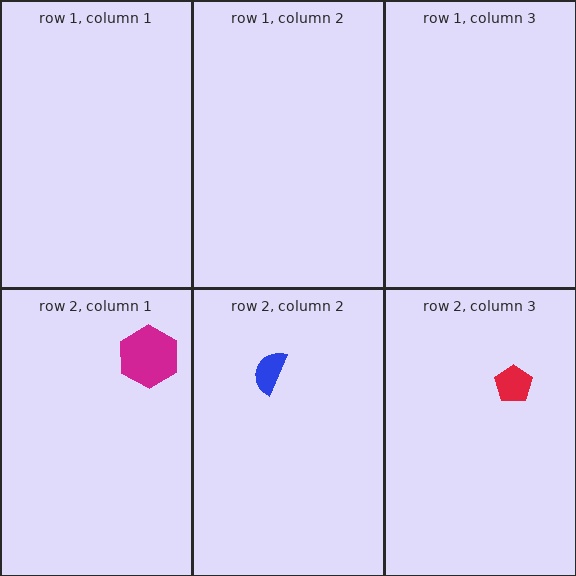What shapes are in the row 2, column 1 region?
The magenta hexagon.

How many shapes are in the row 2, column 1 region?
1.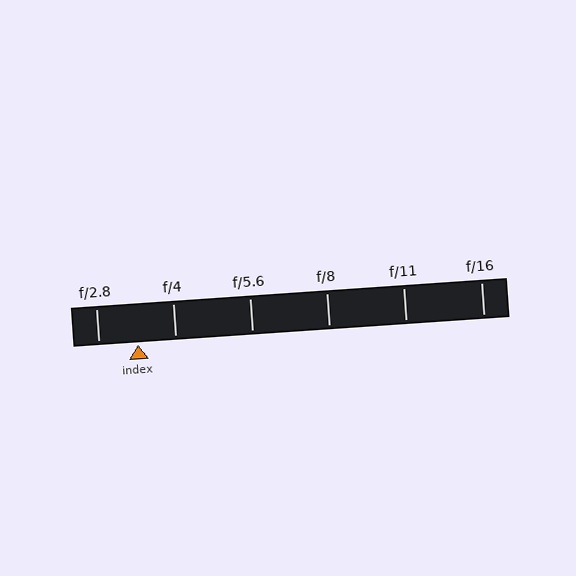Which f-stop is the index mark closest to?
The index mark is closest to f/4.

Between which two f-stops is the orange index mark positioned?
The index mark is between f/2.8 and f/4.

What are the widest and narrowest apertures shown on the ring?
The widest aperture shown is f/2.8 and the narrowest is f/16.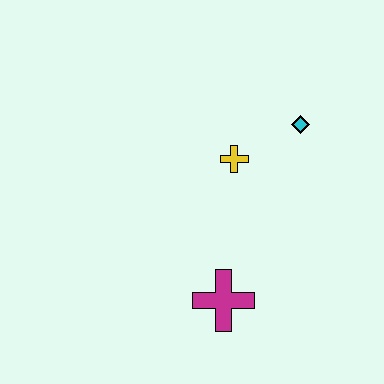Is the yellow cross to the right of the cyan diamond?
No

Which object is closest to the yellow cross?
The cyan diamond is closest to the yellow cross.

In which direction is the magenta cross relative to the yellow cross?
The magenta cross is below the yellow cross.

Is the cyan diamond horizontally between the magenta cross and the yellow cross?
No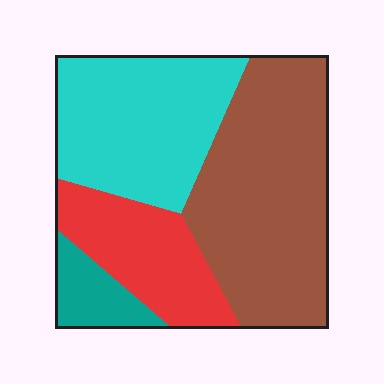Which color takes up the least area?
Teal, at roughly 10%.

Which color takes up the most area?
Brown, at roughly 40%.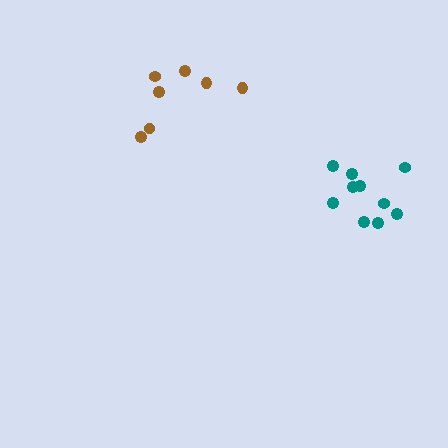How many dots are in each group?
Group 1: 7 dots, Group 2: 10 dots (17 total).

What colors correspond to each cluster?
The clusters are colored: brown, teal.